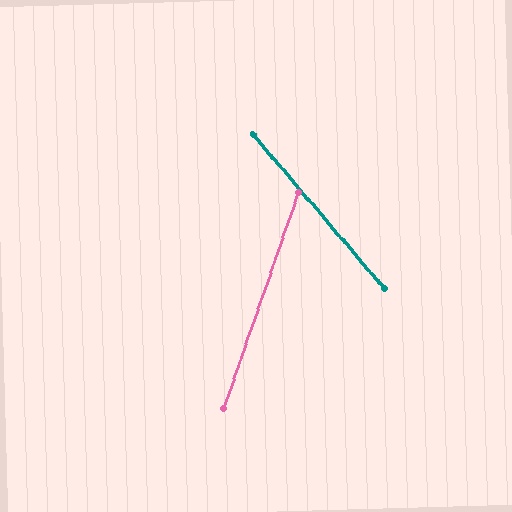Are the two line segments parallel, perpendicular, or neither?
Neither parallel nor perpendicular — they differ by about 59°.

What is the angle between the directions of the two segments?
Approximately 59 degrees.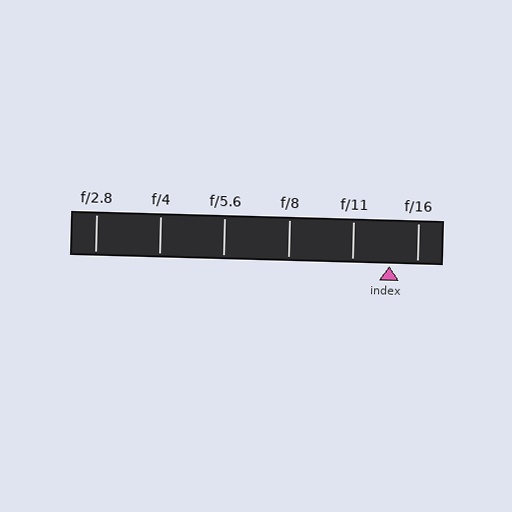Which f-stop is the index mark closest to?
The index mark is closest to f/16.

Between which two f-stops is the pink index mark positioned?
The index mark is between f/11 and f/16.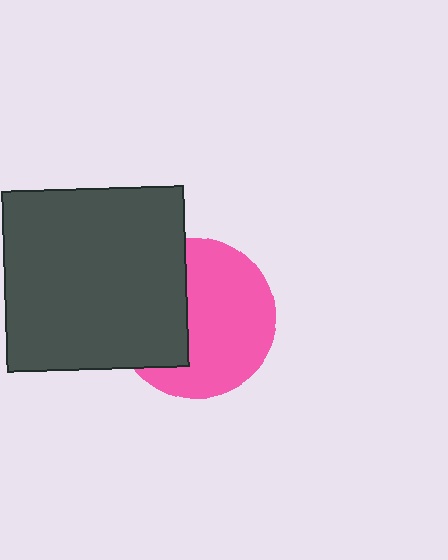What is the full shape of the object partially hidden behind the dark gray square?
The partially hidden object is a pink circle.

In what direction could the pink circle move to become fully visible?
The pink circle could move right. That would shift it out from behind the dark gray square entirely.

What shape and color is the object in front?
The object in front is a dark gray square.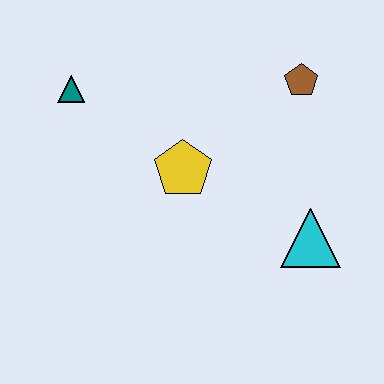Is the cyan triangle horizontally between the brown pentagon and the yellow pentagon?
No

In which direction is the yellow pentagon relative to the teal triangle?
The yellow pentagon is to the right of the teal triangle.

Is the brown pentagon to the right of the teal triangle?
Yes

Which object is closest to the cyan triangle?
The yellow pentagon is closest to the cyan triangle.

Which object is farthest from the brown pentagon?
The teal triangle is farthest from the brown pentagon.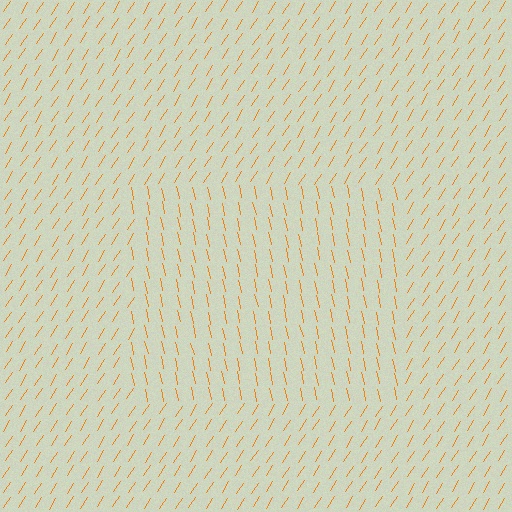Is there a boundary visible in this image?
Yes, there is a texture boundary formed by a change in line orientation.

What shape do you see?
I see a rectangle.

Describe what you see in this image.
The image is filled with small orange line segments. A rectangle region in the image has lines oriented differently from the surrounding lines, creating a visible texture boundary.